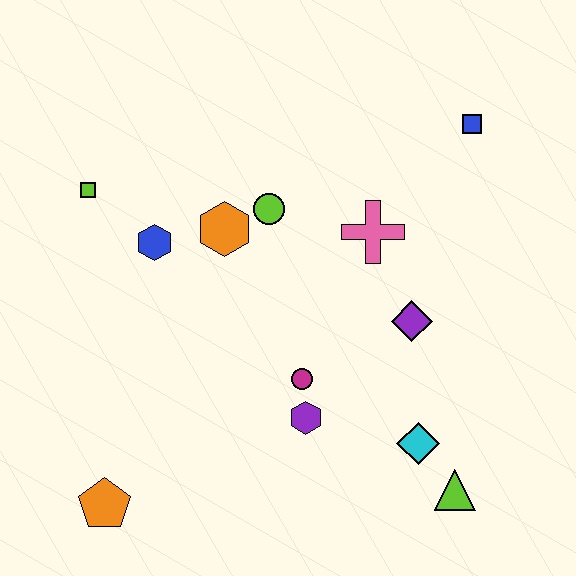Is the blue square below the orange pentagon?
No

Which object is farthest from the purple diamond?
The orange pentagon is farthest from the purple diamond.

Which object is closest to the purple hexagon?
The magenta circle is closest to the purple hexagon.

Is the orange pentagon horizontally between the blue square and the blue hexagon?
No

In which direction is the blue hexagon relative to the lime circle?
The blue hexagon is to the left of the lime circle.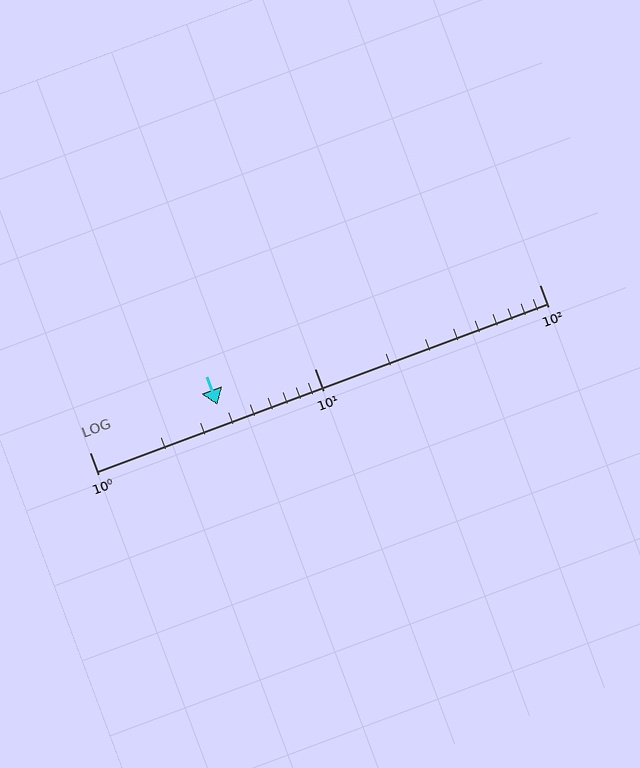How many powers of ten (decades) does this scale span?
The scale spans 2 decades, from 1 to 100.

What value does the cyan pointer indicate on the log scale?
The pointer indicates approximately 3.7.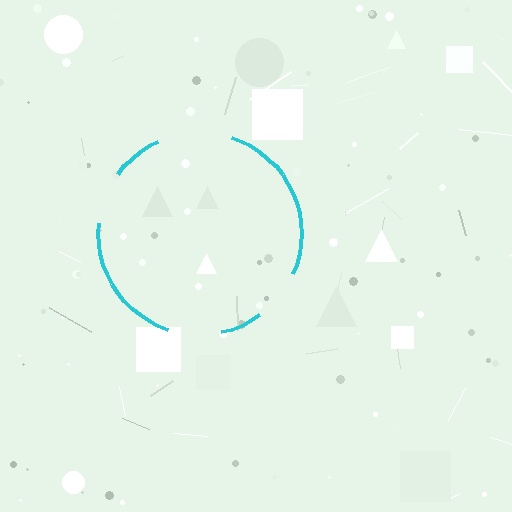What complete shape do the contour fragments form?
The contour fragments form a circle.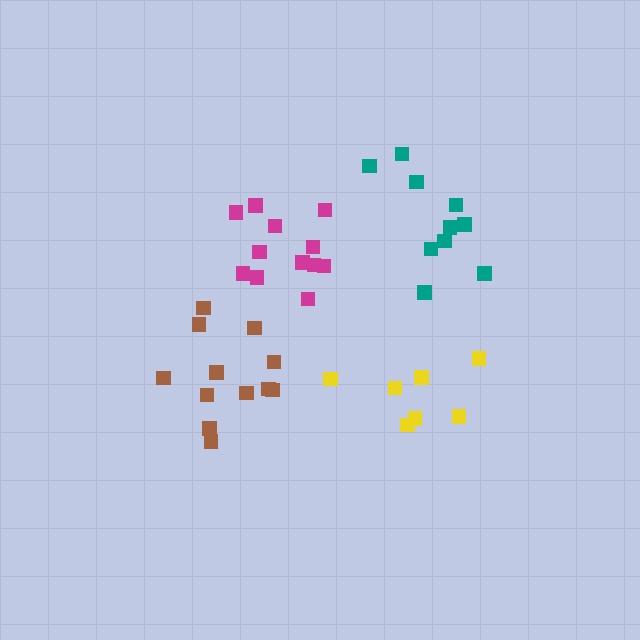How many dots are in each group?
Group 1: 10 dots, Group 2: 12 dots, Group 3: 7 dots, Group 4: 12 dots (41 total).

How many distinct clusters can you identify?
There are 4 distinct clusters.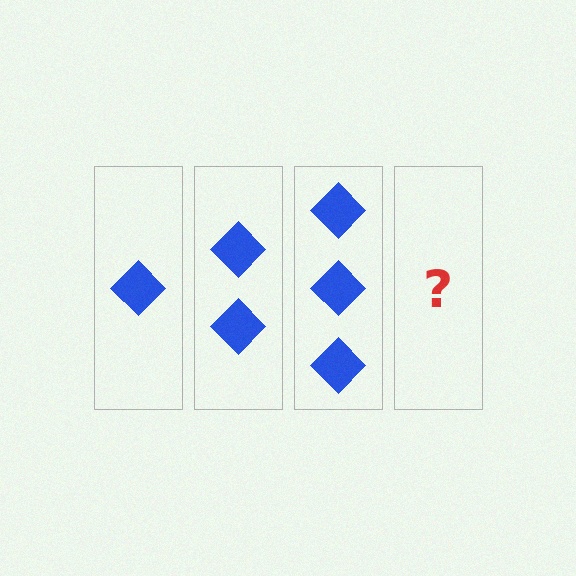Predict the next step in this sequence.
The next step is 4 diamonds.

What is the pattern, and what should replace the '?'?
The pattern is that each step adds one more diamond. The '?' should be 4 diamonds.